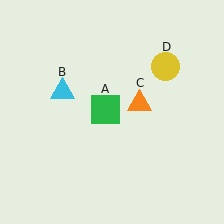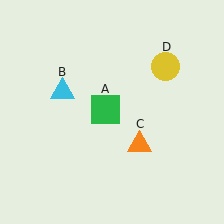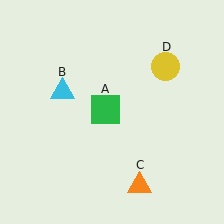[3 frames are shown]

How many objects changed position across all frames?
1 object changed position: orange triangle (object C).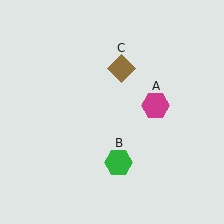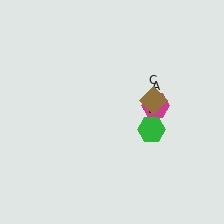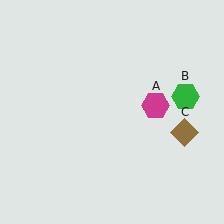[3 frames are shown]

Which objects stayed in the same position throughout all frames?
Magenta hexagon (object A) remained stationary.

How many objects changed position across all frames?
2 objects changed position: green hexagon (object B), brown diamond (object C).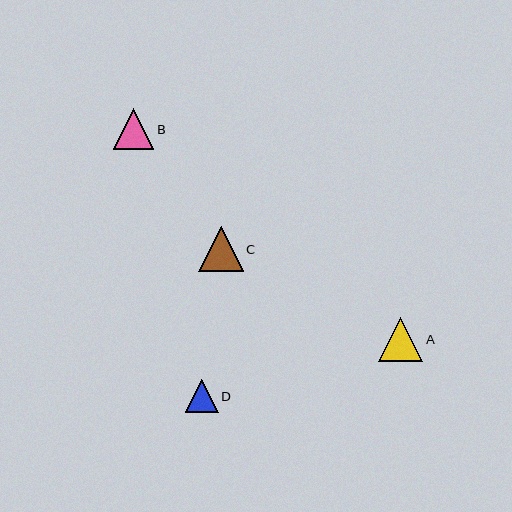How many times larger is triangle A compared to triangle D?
Triangle A is approximately 1.3 times the size of triangle D.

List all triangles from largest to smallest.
From largest to smallest: C, A, B, D.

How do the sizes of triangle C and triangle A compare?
Triangle C and triangle A are approximately the same size.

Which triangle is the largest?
Triangle C is the largest with a size of approximately 44 pixels.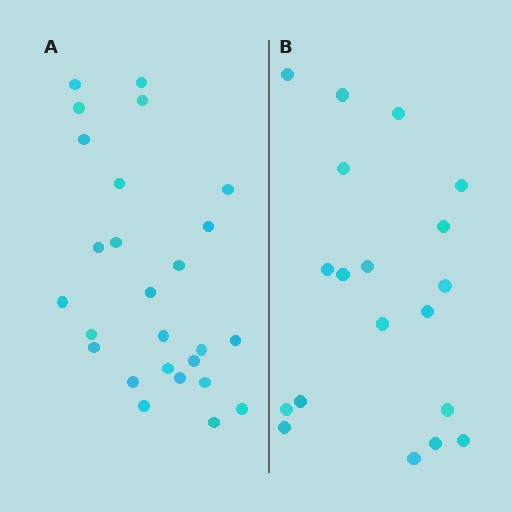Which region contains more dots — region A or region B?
Region A (the left region) has more dots.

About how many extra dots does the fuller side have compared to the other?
Region A has roughly 8 or so more dots than region B.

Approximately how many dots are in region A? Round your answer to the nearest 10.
About 30 dots. (The exact count is 26, which rounds to 30.)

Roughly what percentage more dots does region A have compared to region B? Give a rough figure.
About 35% more.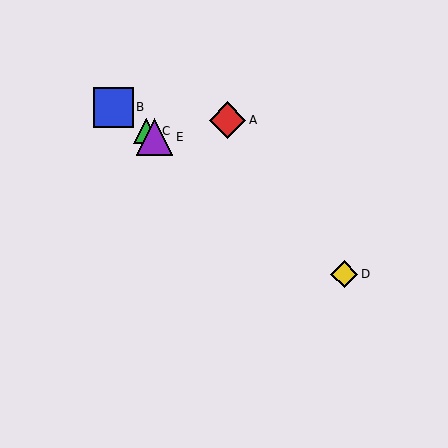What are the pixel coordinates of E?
Object E is at (155, 137).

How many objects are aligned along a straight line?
4 objects (B, C, D, E) are aligned along a straight line.